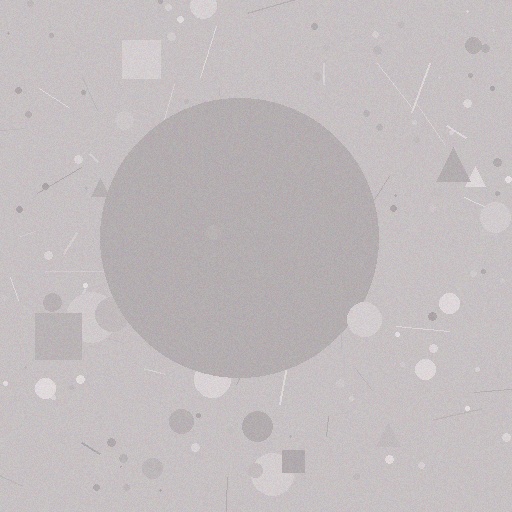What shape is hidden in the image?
A circle is hidden in the image.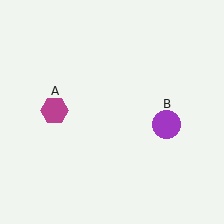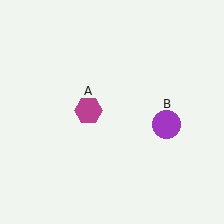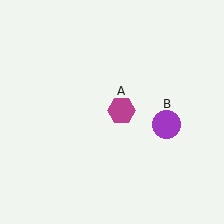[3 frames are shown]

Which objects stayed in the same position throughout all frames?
Purple circle (object B) remained stationary.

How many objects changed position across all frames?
1 object changed position: magenta hexagon (object A).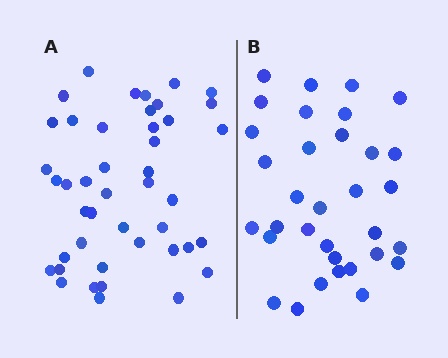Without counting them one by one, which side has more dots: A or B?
Region A (the left region) has more dots.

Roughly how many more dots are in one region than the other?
Region A has roughly 12 or so more dots than region B.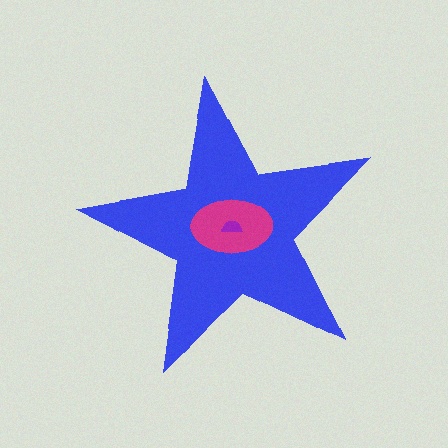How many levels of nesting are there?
3.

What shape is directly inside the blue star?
The magenta ellipse.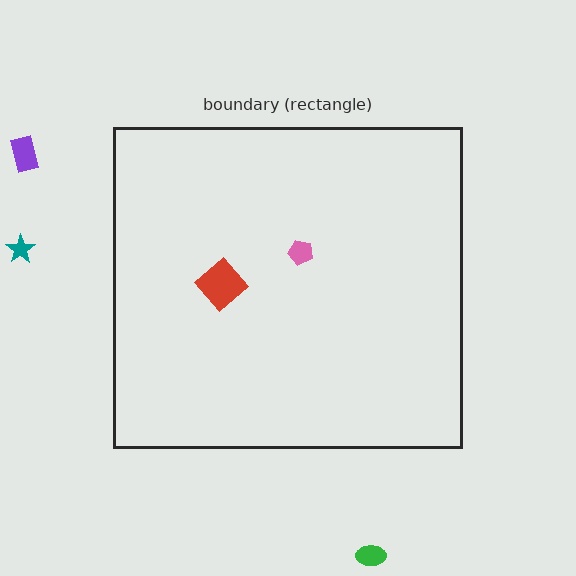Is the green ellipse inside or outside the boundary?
Outside.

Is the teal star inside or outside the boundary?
Outside.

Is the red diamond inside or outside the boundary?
Inside.